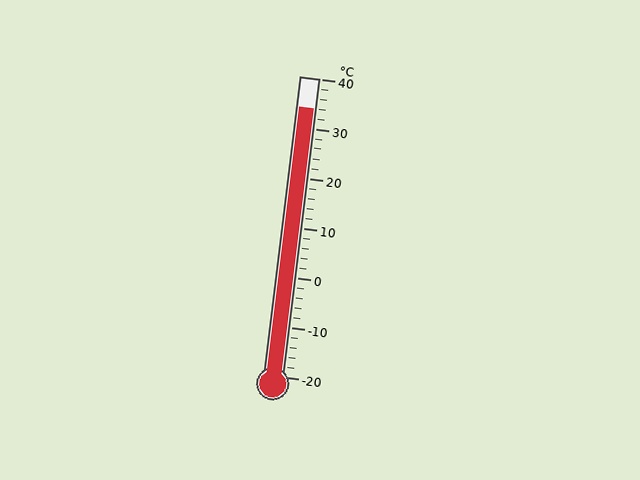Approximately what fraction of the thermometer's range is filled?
The thermometer is filled to approximately 90% of its range.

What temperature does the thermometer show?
The thermometer shows approximately 34°C.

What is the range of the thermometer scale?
The thermometer scale ranges from -20°C to 40°C.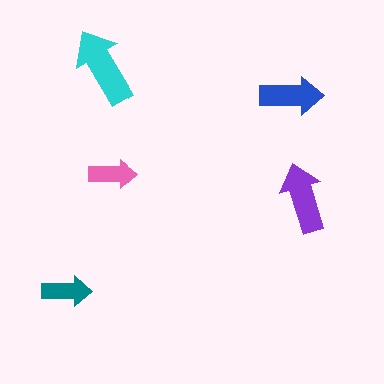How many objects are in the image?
There are 5 objects in the image.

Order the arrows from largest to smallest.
the cyan one, the purple one, the blue one, the teal one, the pink one.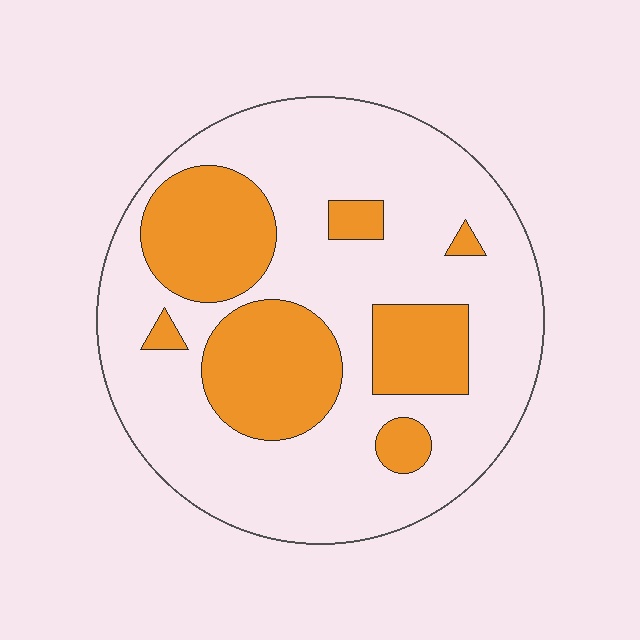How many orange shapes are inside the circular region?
7.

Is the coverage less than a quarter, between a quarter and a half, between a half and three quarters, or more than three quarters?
Between a quarter and a half.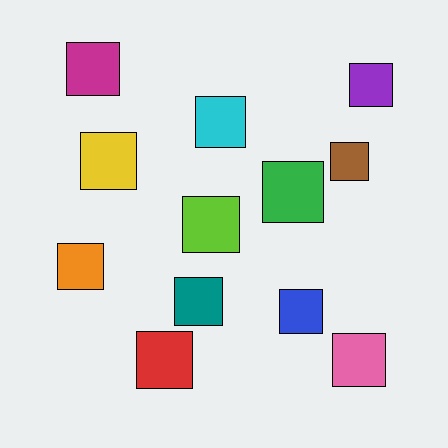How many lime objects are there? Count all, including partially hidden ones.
There is 1 lime object.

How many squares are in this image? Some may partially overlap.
There are 12 squares.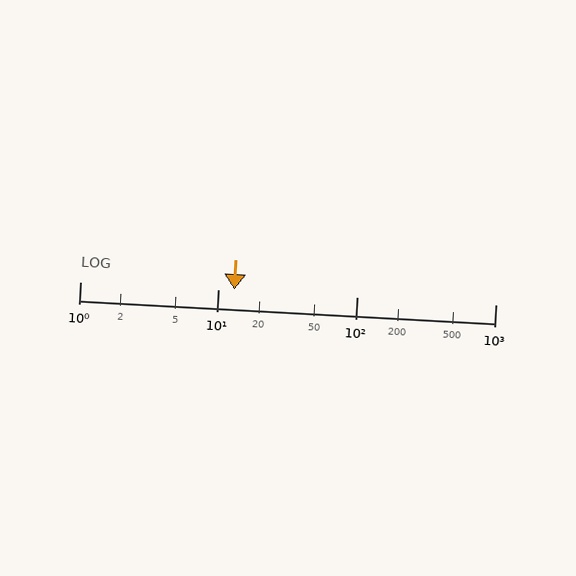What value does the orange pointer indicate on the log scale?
The pointer indicates approximately 13.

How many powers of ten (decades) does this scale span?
The scale spans 3 decades, from 1 to 1000.